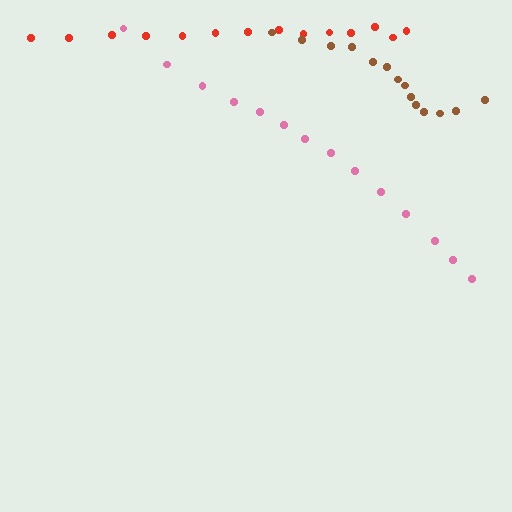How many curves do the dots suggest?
There are 3 distinct paths.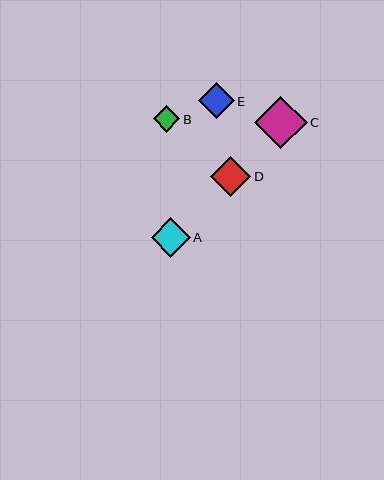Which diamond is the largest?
Diamond C is the largest with a size of approximately 52 pixels.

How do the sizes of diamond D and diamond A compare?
Diamond D and diamond A are approximately the same size.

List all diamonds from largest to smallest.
From largest to smallest: C, D, A, E, B.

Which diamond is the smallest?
Diamond B is the smallest with a size of approximately 27 pixels.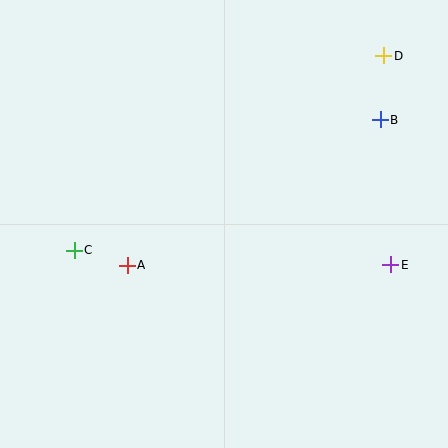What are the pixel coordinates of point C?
Point C is at (74, 250).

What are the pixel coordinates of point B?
Point B is at (380, 120).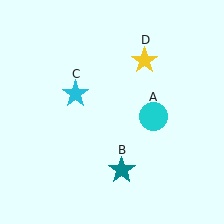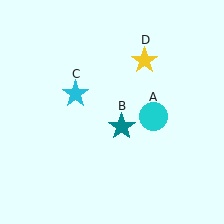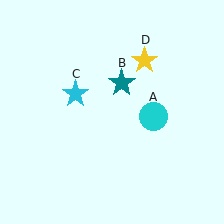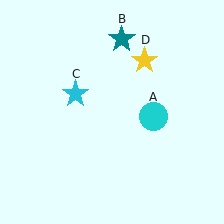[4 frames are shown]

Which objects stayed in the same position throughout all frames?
Cyan circle (object A) and cyan star (object C) and yellow star (object D) remained stationary.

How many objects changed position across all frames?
1 object changed position: teal star (object B).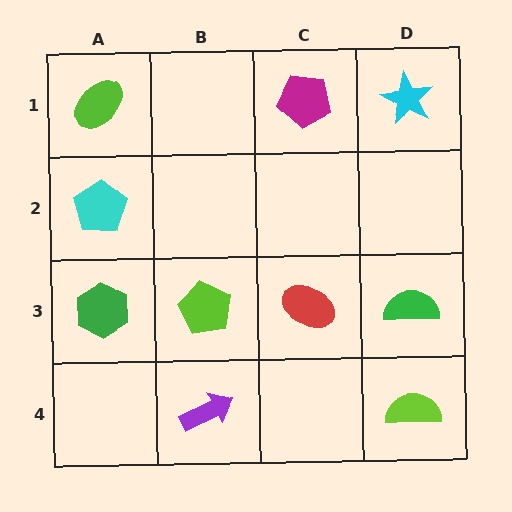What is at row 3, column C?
A red ellipse.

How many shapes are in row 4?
2 shapes.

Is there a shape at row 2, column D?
No, that cell is empty.